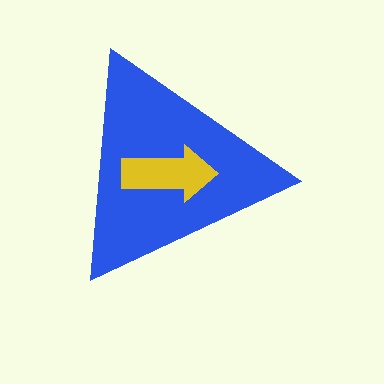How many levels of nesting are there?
2.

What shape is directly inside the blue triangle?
The yellow arrow.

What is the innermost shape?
The yellow arrow.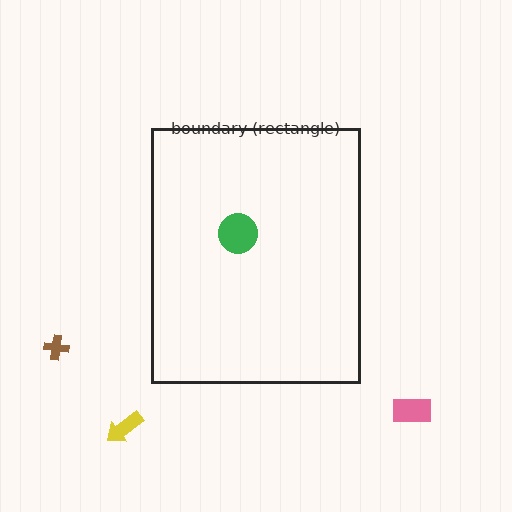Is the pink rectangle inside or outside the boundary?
Outside.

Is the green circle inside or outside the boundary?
Inside.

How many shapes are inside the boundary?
1 inside, 3 outside.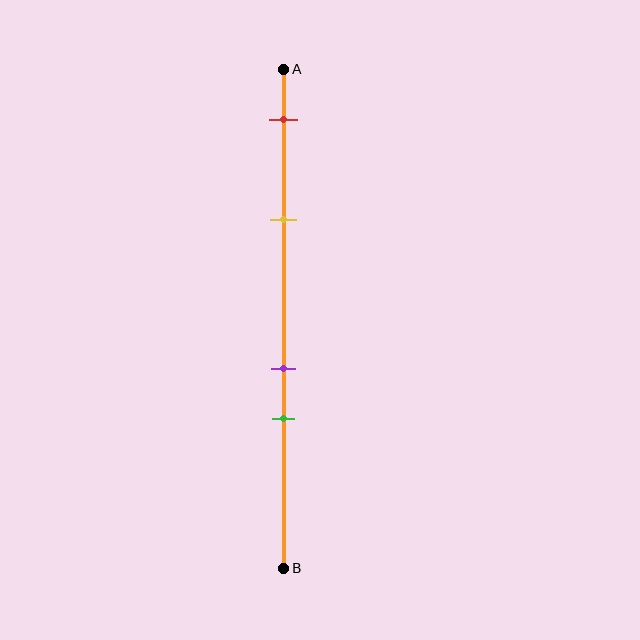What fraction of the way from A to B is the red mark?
The red mark is approximately 10% (0.1) of the way from A to B.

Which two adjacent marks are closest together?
The purple and green marks are the closest adjacent pair.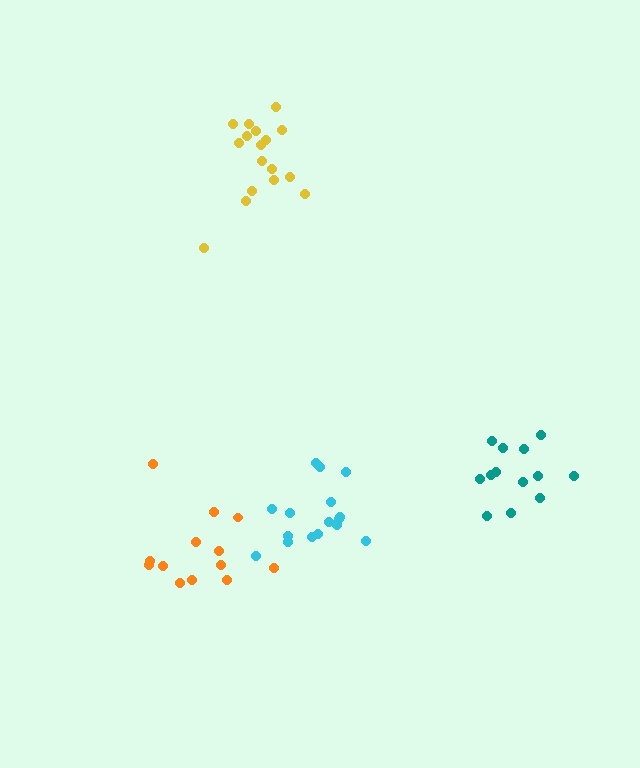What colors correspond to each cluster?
The clusters are colored: orange, cyan, teal, yellow.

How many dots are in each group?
Group 1: 13 dots, Group 2: 16 dots, Group 3: 13 dots, Group 4: 17 dots (59 total).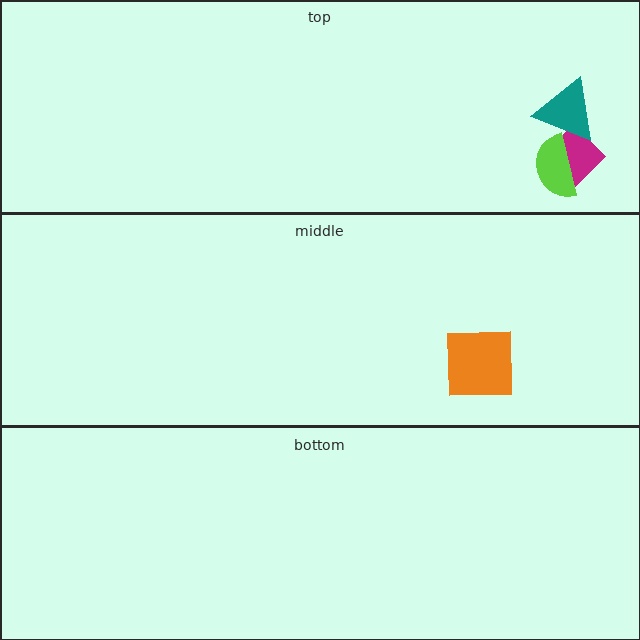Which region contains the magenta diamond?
The top region.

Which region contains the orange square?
The middle region.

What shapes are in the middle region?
The orange square.